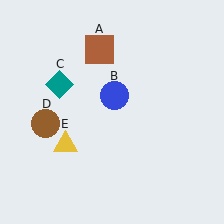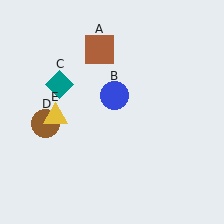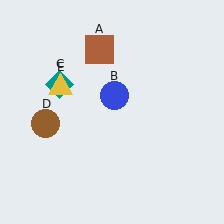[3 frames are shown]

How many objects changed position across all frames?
1 object changed position: yellow triangle (object E).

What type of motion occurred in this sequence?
The yellow triangle (object E) rotated clockwise around the center of the scene.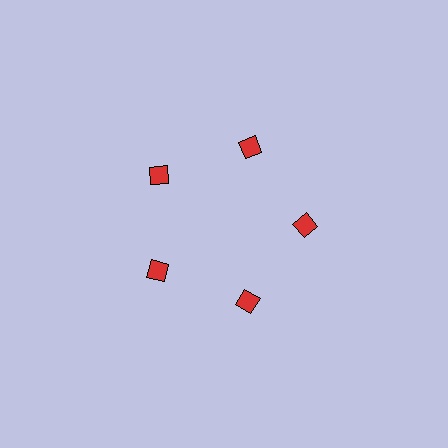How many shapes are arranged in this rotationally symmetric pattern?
There are 5 shapes, arranged in 5 groups of 1.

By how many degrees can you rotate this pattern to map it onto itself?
The pattern maps onto itself every 72 degrees of rotation.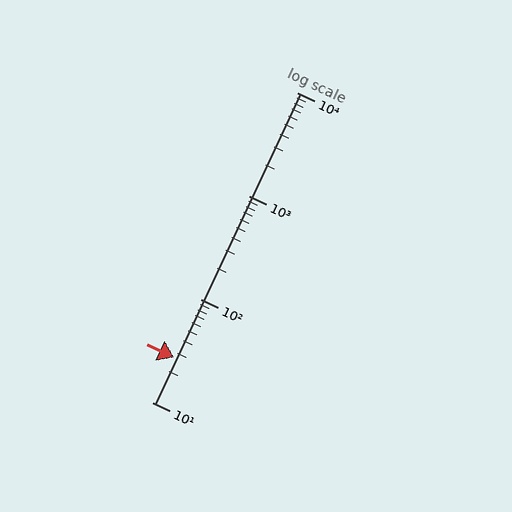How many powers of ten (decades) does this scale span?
The scale spans 3 decades, from 10 to 10000.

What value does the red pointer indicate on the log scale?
The pointer indicates approximately 27.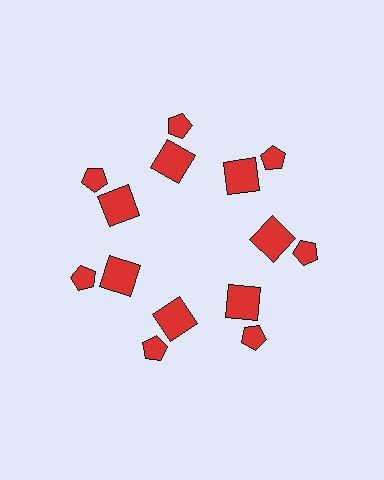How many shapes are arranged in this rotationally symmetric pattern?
There are 14 shapes, arranged in 7 groups of 2.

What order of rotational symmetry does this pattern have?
This pattern has 7-fold rotational symmetry.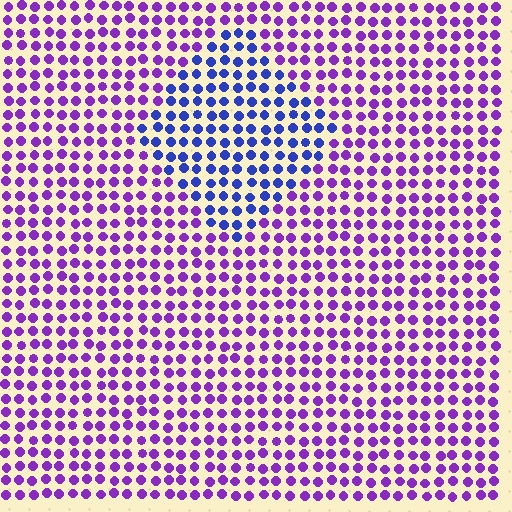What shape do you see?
I see a diamond.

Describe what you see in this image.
The image is filled with small purple elements in a uniform arrangement. A diamond-shaped region is visible where the elements are tinted to a slightly different hue, forming a subtle color boundary.